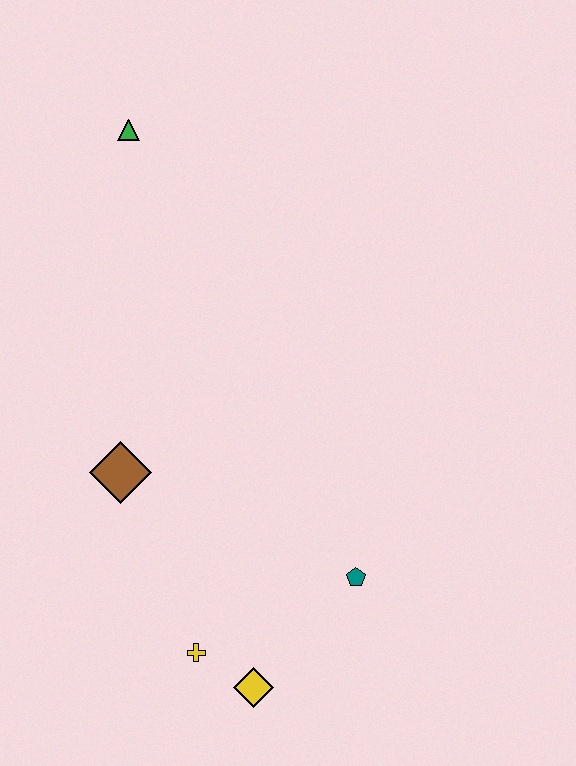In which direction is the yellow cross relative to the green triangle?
The yellow cross is below the green triangle.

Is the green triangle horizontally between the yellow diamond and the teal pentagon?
No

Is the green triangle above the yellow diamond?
Yes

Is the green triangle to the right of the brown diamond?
Yes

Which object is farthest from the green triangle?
The yellow diamond is farthest from the green triangle.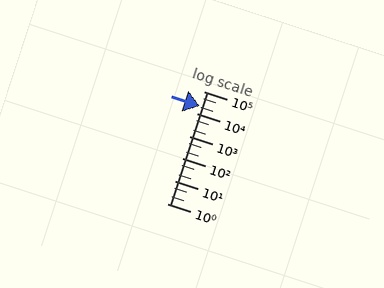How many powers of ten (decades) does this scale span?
The scale spans 5 decades, from 1 to 100000.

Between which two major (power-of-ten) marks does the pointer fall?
The pointer is between 10000 and 100000.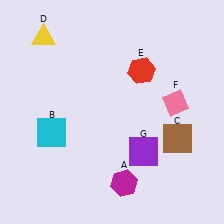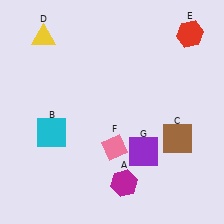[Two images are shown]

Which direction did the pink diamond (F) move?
The pink diamond (F) moved left.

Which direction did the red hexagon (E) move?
The red hexagon (E) moved right.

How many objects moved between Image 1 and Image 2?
2 objects moved between the two images.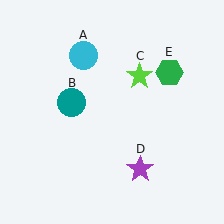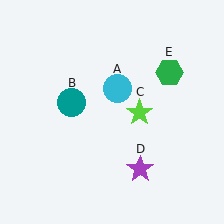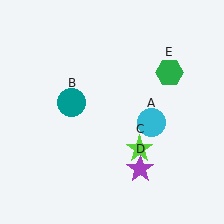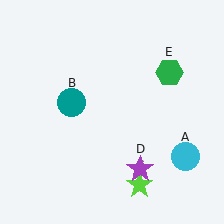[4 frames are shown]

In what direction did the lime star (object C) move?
The lime star (object C) moved down.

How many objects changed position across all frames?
2 objects changed position: cyan circle (object A), lime star (object C).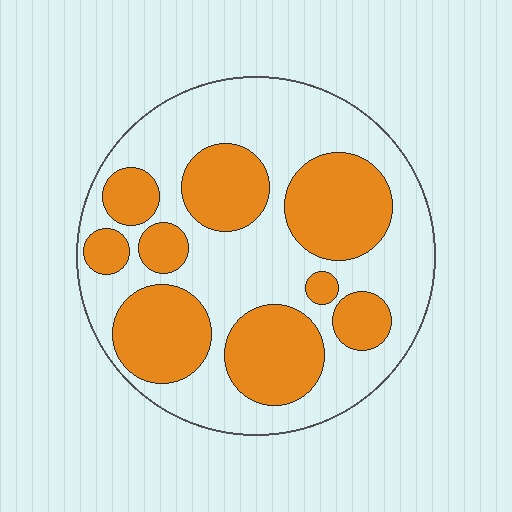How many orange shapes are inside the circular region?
9.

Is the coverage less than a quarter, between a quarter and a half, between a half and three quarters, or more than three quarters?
Between a quarter and a half.